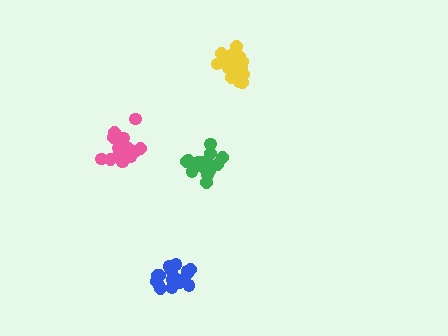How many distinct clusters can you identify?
There are 4 distinct clusters.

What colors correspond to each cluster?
The clusters are colored: blue, yellow, pink, green.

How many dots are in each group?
Group 1: 20 dots, Group 2: 19 dots, Group 3: 18 dots, Group 4: 18 dots (75 total).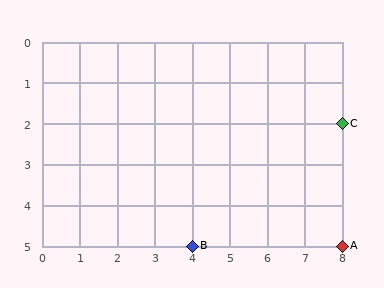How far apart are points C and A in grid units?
Points C and A are 3 rows apart.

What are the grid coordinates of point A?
Point A is at grid coordinates (8, 5).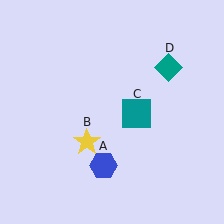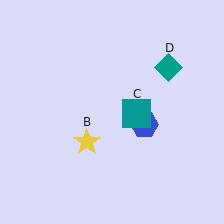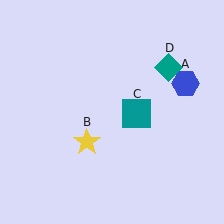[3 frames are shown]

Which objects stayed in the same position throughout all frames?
Yellow star (object B) and teal square (object C) and teal diamond (object D) remained stationary.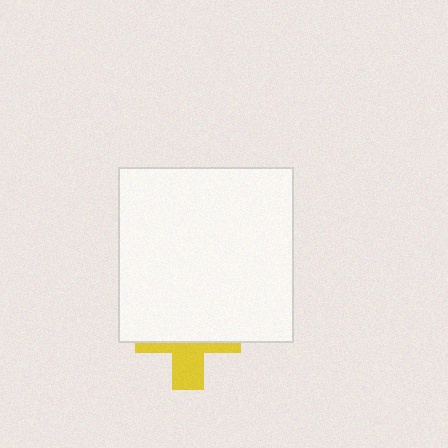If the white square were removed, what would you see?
You would see the complete yellow cross.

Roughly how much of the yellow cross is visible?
A small part of it is visible (roughly 39%).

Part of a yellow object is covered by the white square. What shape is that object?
It is a cross.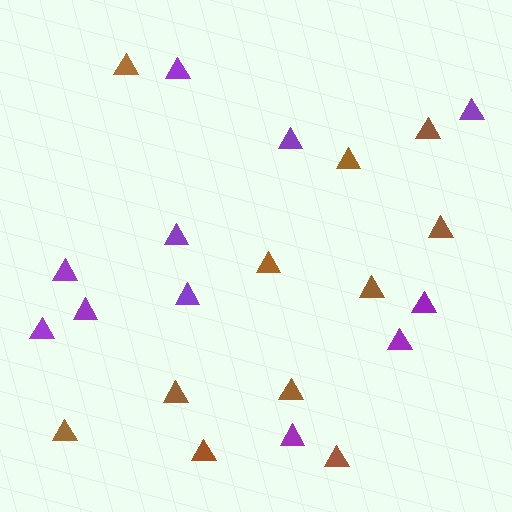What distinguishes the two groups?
There are 2 groups: one group of purple triangles (11) and one group of brown triangles (11).